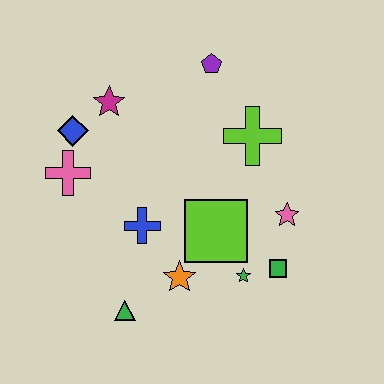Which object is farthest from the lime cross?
The green triangle is farthest from the lime cross.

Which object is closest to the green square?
The green star is closest to the green square.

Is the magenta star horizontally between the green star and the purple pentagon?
No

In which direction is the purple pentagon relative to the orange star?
The purple pentagon is above the orange star.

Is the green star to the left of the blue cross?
No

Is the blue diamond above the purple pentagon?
No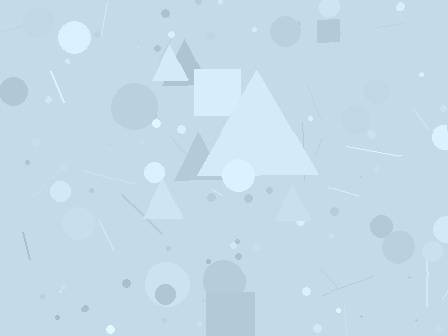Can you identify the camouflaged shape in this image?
The camouflaged shape is a triangle.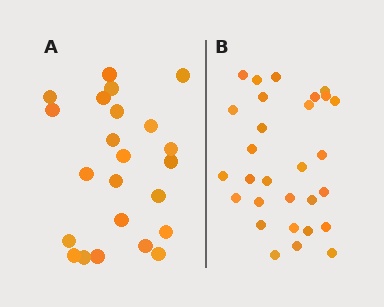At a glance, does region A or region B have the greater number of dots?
Region B (the right region) has more dots.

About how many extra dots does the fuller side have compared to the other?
Region B has about 6 more dots than region A.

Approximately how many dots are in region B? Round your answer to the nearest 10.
About 30 dots. (The exact count is 29, which rounds to 30.)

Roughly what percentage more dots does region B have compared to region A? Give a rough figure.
About 25% more.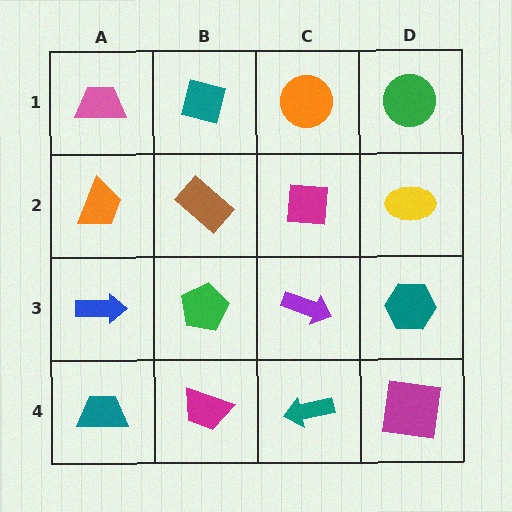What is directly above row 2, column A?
A pink trapezoid.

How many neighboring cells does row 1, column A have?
2.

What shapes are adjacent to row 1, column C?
A magenta square (row 2, column C), a teal diamond (row 1, column B), a green circle (row 1, column D).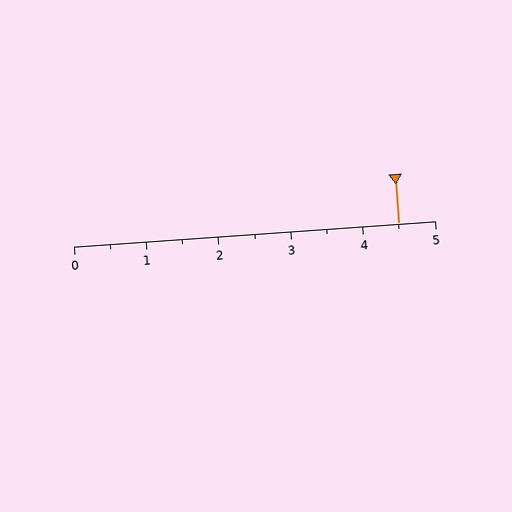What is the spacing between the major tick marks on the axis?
The major ticks are spaced 1 apart.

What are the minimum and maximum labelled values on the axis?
The axis runs from 0 to 5.